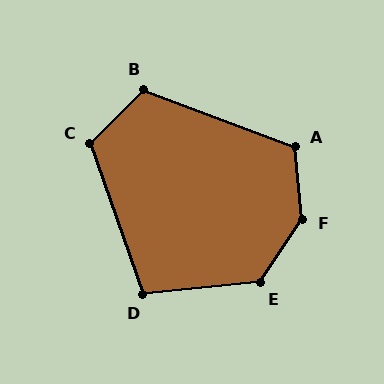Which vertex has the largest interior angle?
F, at approximately 142 degrees.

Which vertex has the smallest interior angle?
D, at approximately 104 degrees.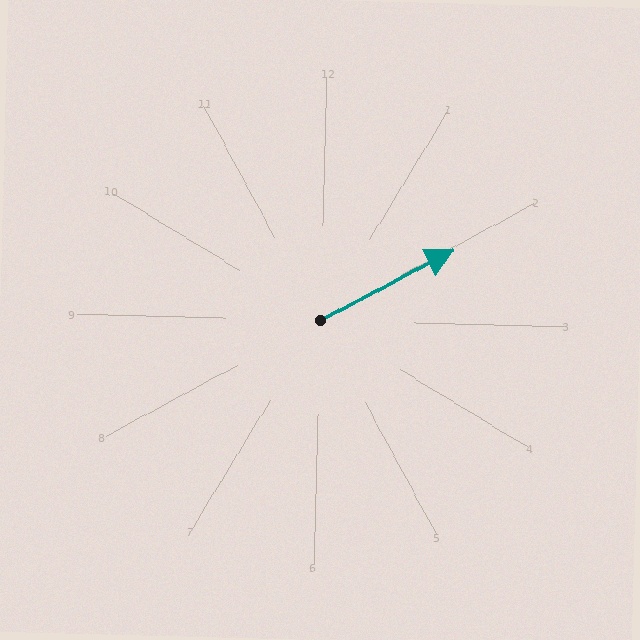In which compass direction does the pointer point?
Northeast.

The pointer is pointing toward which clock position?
Roughly 2 o'clock.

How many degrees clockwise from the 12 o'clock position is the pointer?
Approximately 61 degrees.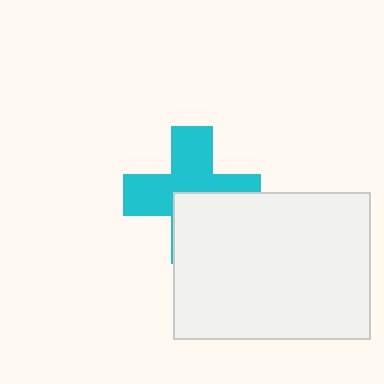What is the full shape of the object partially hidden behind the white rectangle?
The partially hidden object is a cyan cross.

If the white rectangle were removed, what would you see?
You would see the complete cyan cross.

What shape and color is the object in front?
The object in front is a white rectangle.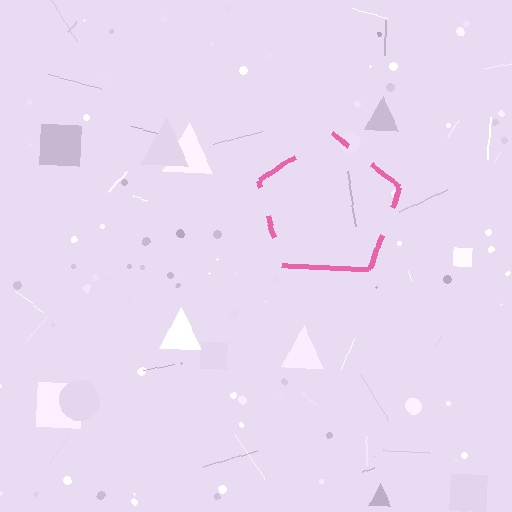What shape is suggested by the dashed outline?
The dashed outline suggests a pentagon.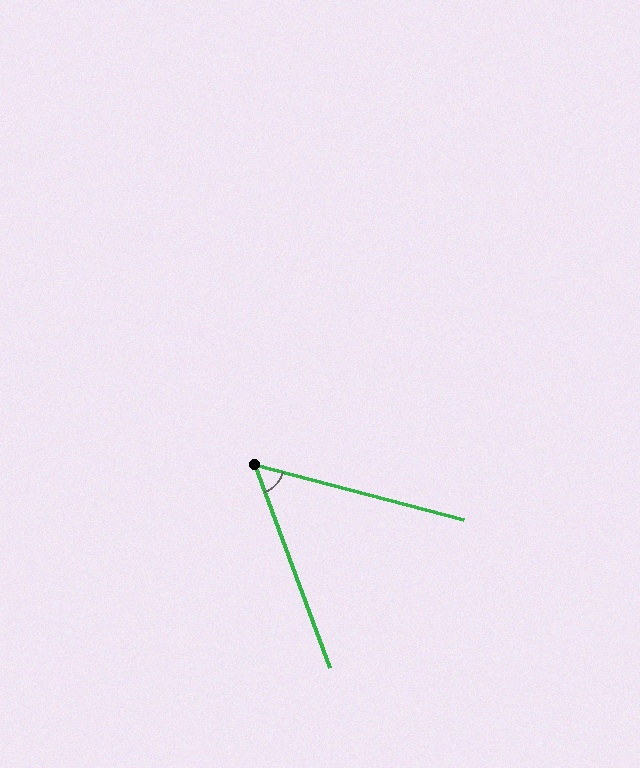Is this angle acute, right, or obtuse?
It is acute.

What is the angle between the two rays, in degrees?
Approximately 55 degrees.